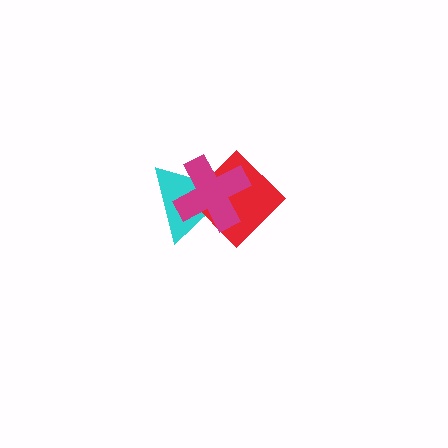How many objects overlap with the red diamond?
2 objects overlap with the red diamond.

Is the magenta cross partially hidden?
No, no other shape covers it.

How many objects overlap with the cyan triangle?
2 objects overlap with the cyan triangle.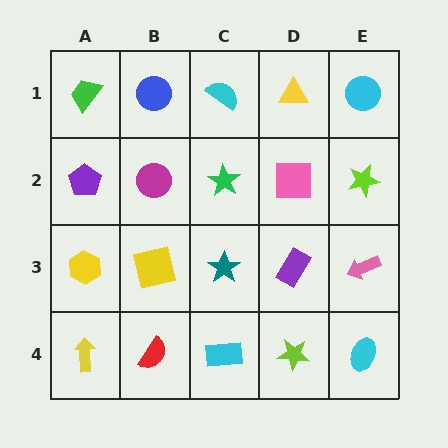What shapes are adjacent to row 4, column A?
A yellow hexagon (row 3, column A), a red semicircle (row 4, column B).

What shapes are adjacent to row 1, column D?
A pink square (row 2, column D), a cyan semicircle (row 1, column C), a cyan circle (row 1, column E).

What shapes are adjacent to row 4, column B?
A yellow square (row 3, column B), a yellow arrow (row 4, column A), a cyan rectangle (row 4, column C).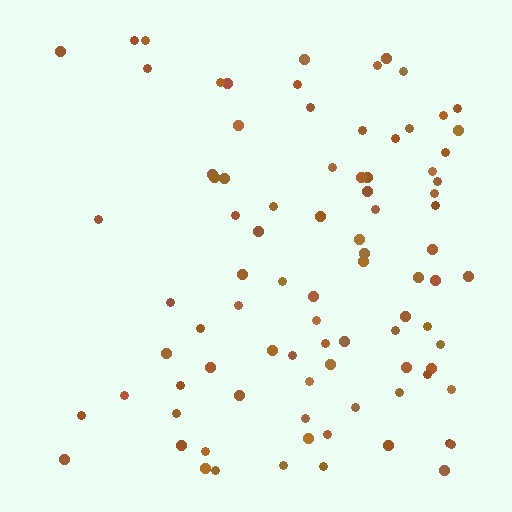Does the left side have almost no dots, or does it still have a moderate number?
Still a moderate number, just noticeably fewer than the right.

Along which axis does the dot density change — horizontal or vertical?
Horizontal.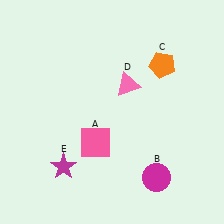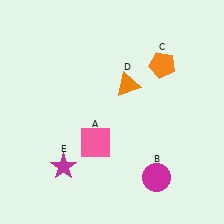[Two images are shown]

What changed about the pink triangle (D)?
In Image 1, D is pink. In Image 2, it changed to orange.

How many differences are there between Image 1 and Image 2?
There is 1 difference between the two images.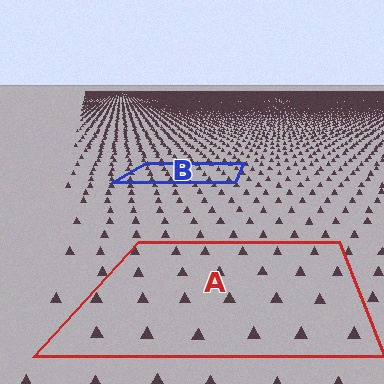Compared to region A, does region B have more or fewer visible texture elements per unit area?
Region B has more texture elements per unit area — they are packed more densely because it is farther away.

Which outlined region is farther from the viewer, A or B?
Region B is farther from the viewer — the texture elements inside it appear smaller and more densely packed.